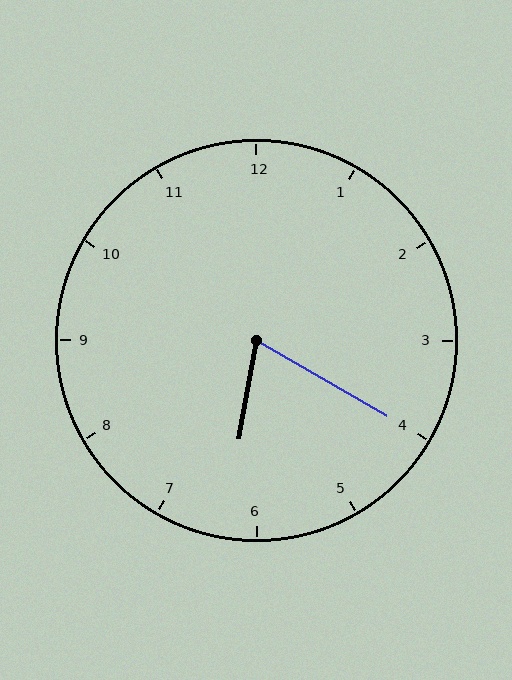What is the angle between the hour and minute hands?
Approximately 70 degrees.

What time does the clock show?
6:20.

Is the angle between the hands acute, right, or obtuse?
It is acute.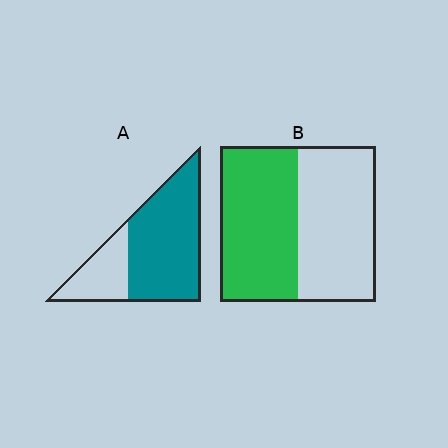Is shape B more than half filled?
Roughly half.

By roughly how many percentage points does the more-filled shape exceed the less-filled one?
By roughly 20 percentage points (A over B).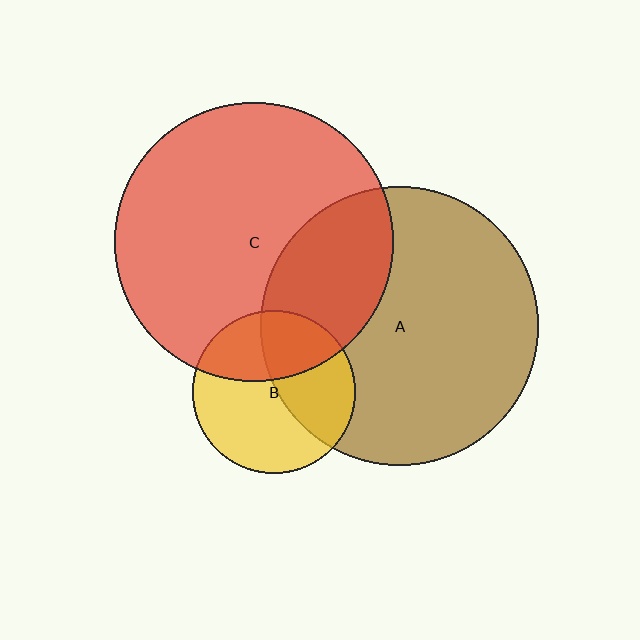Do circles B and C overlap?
Yes.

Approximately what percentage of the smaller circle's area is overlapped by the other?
Approximately 35%.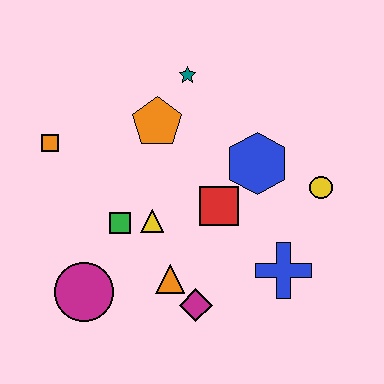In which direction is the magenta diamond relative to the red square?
The magenta diamond is below the red square.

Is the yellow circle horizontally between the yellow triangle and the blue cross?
No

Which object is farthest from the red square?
The orange square is farthest from the red square.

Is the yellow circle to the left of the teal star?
No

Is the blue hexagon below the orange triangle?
No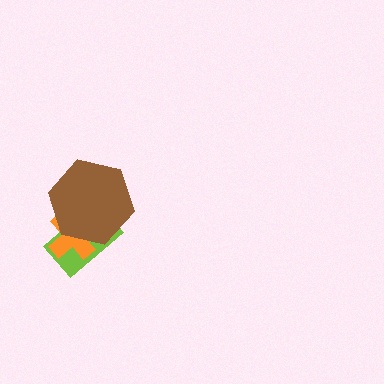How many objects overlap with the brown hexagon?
2 objects overlap with the brown hexagon.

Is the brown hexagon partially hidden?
No, no other shape covers it.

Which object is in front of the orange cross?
The brown hexagon is in front of the orange cross.